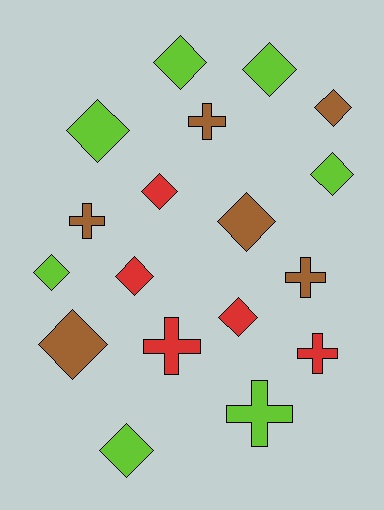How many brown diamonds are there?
There are 3 brown diamonds.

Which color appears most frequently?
Lime, with 7 objects.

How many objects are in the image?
There are 18 objects.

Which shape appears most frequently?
Diamond, with 12 objects.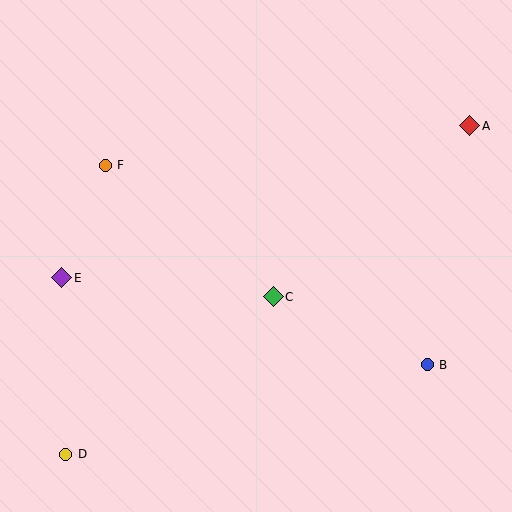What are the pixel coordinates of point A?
Point A is at (470, 126).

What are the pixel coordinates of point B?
Point B is at (427, 365).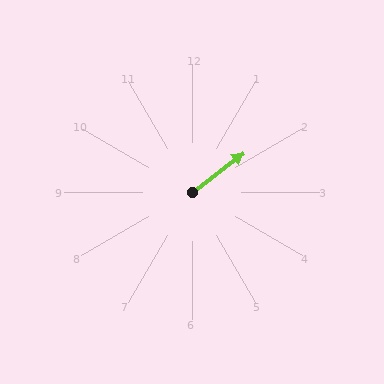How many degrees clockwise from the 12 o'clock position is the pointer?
Approximately 53 degrees.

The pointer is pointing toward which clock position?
Roughly 2 o'clock.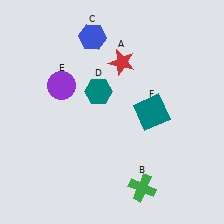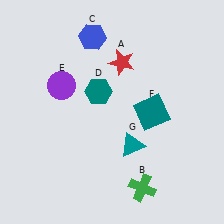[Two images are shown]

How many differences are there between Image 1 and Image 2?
There is 1 difference between the two images.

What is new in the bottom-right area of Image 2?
A teal triangle (G) was added in the bottom-right area of Image 2.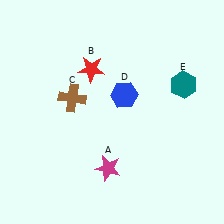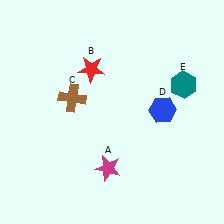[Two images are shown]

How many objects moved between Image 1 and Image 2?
1 object moved between the two images.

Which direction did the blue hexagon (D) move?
The blue hexagon (D) moved right.